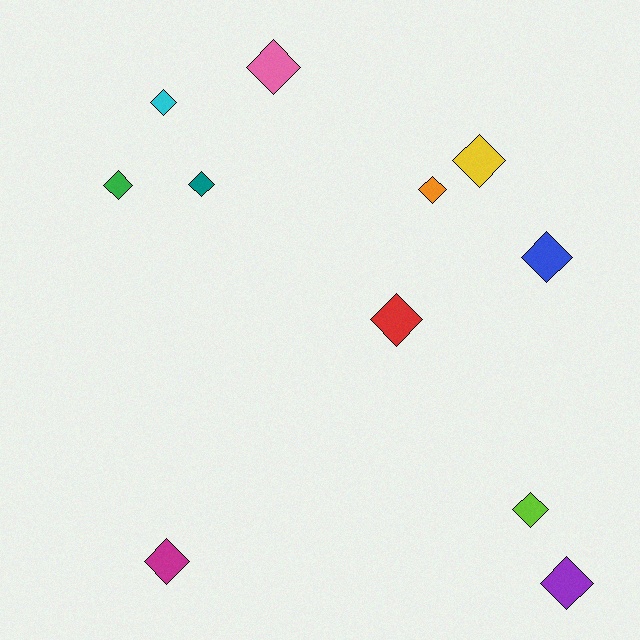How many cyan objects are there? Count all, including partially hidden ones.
There is 1 cyan object.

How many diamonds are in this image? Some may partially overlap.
There are 11 diamonds.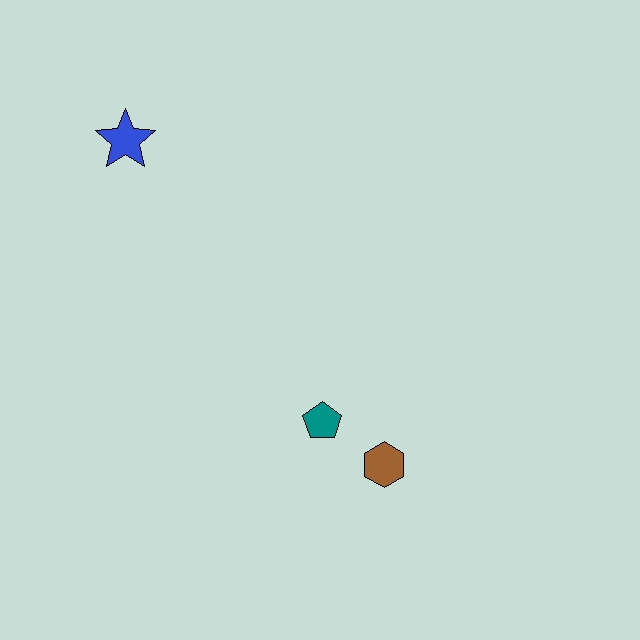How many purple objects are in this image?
There are no purple objects.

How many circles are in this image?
There are no circles.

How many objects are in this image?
There are 3 objects.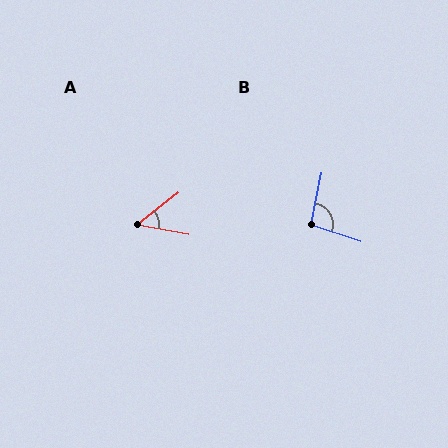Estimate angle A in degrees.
Approximately 48 degrees.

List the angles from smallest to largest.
A (48°), B (96°).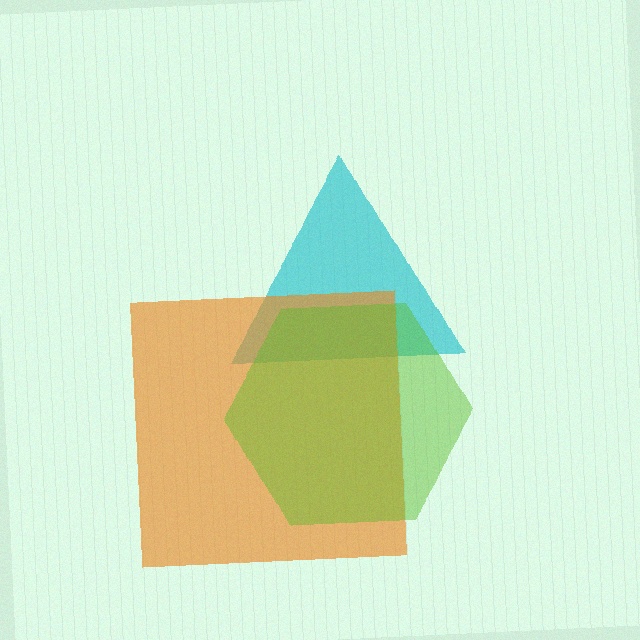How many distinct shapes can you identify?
There are 3 distinct shapes: a cyan triangle, an orange square, a lime hexagon.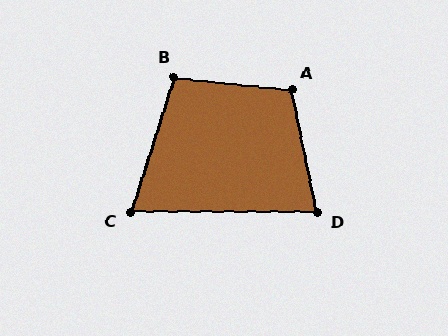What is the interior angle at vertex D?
Approximately 78 degrees (acute).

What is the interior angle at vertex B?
Approximately 102 degrees (obtuse).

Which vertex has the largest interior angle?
A, at approximately 108 degrees.